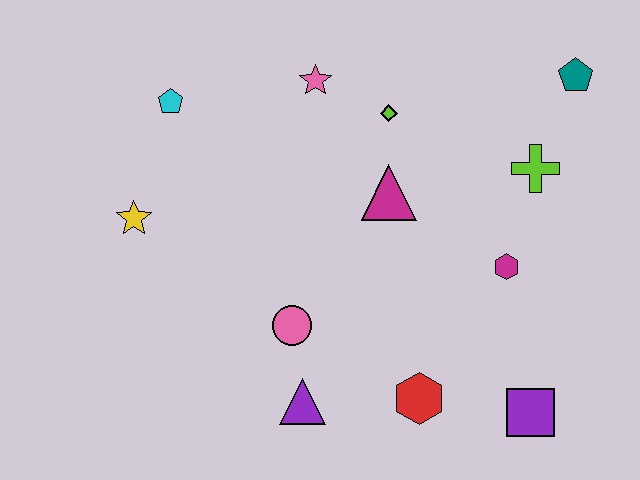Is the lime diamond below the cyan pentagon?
Yes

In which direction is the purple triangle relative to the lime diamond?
The purple triangle is below the lime diamond.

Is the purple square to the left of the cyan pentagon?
No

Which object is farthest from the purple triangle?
The teal pentagon is farthest from the purple triangle.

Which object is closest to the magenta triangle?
The lime diamond is closest to the magenta triangle.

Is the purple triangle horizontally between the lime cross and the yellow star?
Yes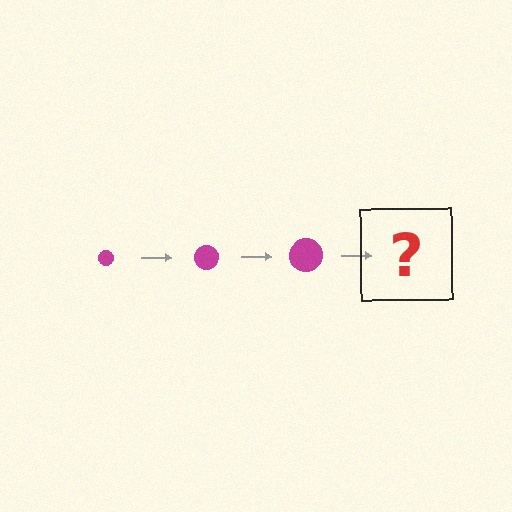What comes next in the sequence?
The next element should be a magenta circle, larger than the previous one.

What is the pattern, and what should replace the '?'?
The pattern is that the circle gets progressively larger each step. The '?' should be a magenta circle, larger than the previous one.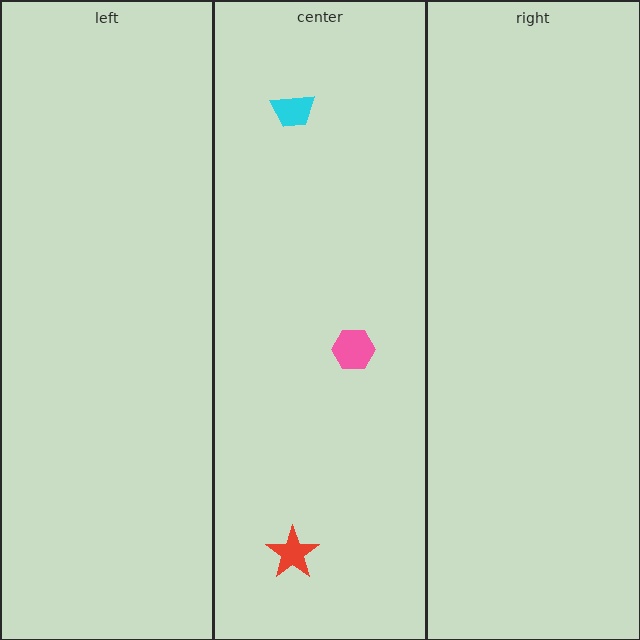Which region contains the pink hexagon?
The center region.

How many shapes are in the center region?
3.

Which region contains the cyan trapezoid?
The center region.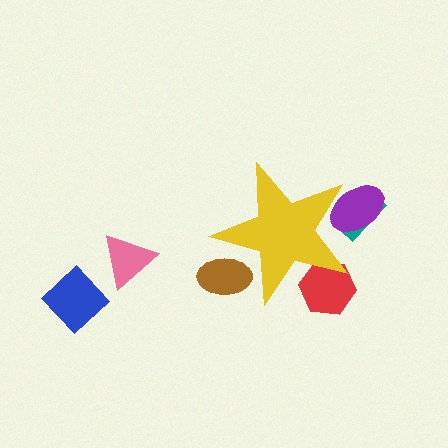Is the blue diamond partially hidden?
No, the blue diamond is fully visible.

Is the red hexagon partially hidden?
Yes, the red hexagon is partially hidden behind the yellow star.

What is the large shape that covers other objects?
A yellow star.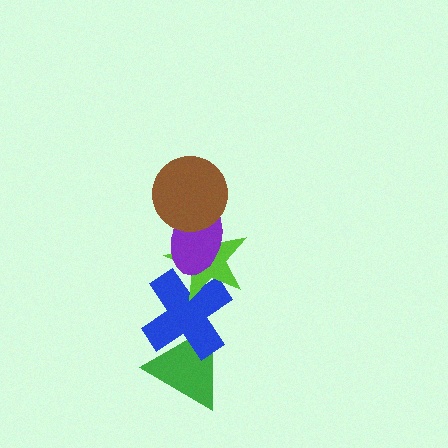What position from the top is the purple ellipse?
The purple ellipse is 2nd from the top.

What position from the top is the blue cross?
The blue cross is 4th from the top.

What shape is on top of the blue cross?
The lime star is on top of the blue cross.